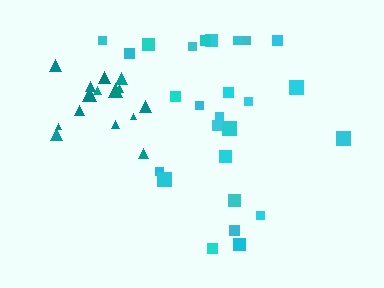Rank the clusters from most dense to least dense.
teal, cyan.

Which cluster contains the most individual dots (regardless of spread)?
Cyan (26).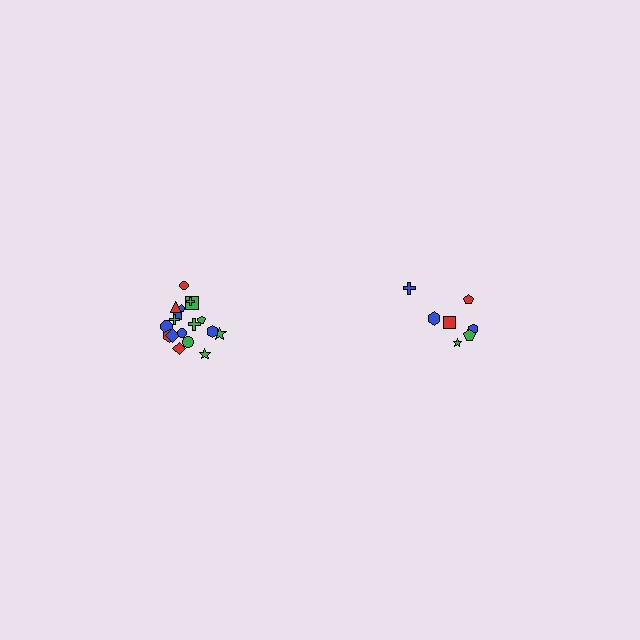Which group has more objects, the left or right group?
The left group.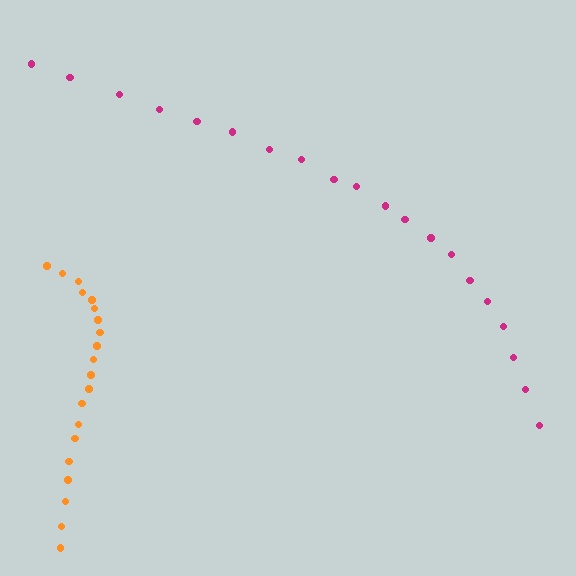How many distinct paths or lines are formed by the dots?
There are 2 distinct paths.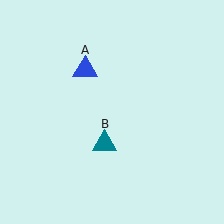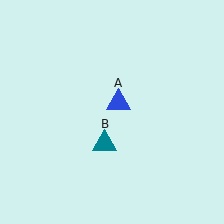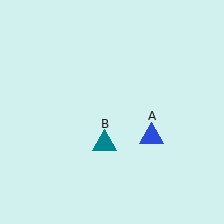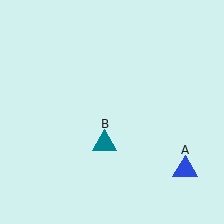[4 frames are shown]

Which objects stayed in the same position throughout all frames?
Teal triangle (object B) remained stationary.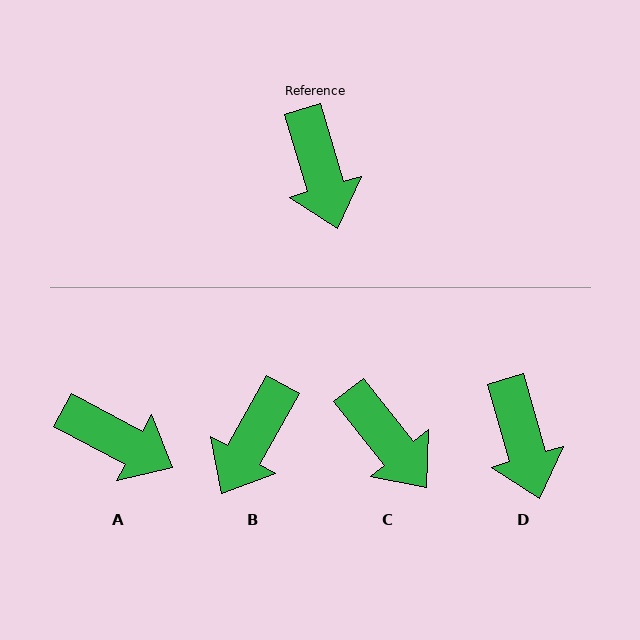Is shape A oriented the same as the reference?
No, it is off by about 46 degrees.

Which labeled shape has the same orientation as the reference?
D.